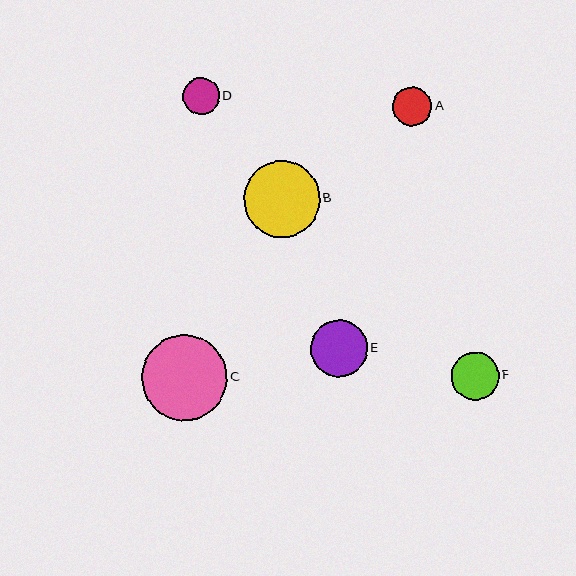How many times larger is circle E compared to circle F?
Circle E is approximately 1.2 times the size of circle F.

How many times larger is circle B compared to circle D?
Circle B is approximately 2.1 times the size of circle D.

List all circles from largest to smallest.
From largest to smallest: C, B, E, F, A, D.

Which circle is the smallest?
Circle D is the smallest with a size of approximately 37 pixels.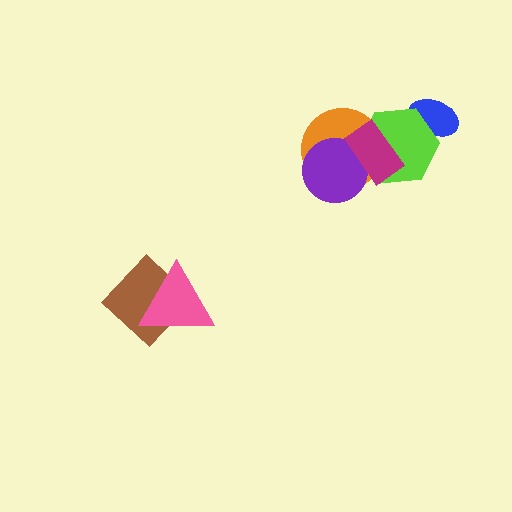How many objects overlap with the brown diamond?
1 object overlaps with the brown diamond.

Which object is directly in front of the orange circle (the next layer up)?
The purple circle is directly in front of the orange circle.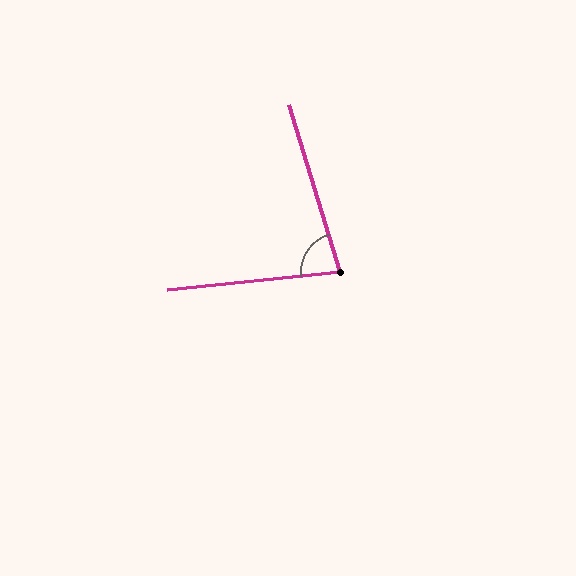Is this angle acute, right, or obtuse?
It is acute.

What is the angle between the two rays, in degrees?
Approximately 79 degrees.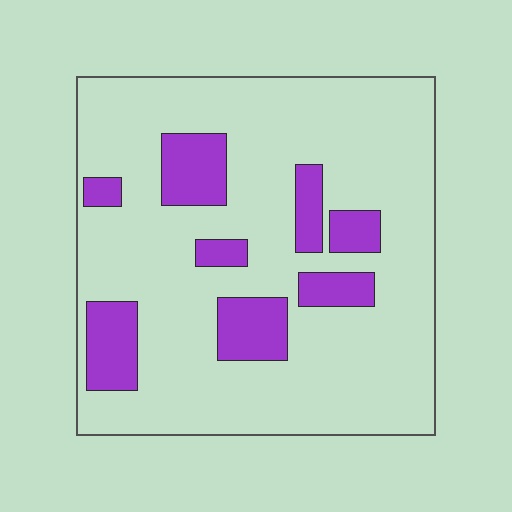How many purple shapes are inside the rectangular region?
8.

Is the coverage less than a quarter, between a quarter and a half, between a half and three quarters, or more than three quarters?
Less than a quarter.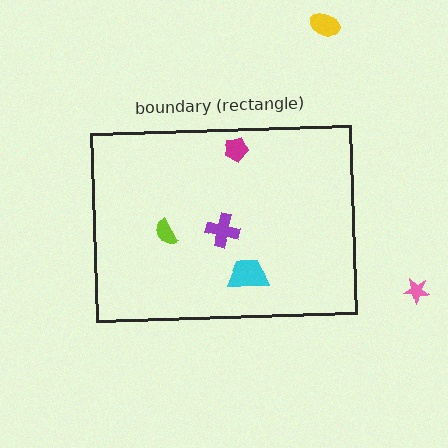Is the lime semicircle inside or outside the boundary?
Inside.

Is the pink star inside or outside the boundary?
Outside.